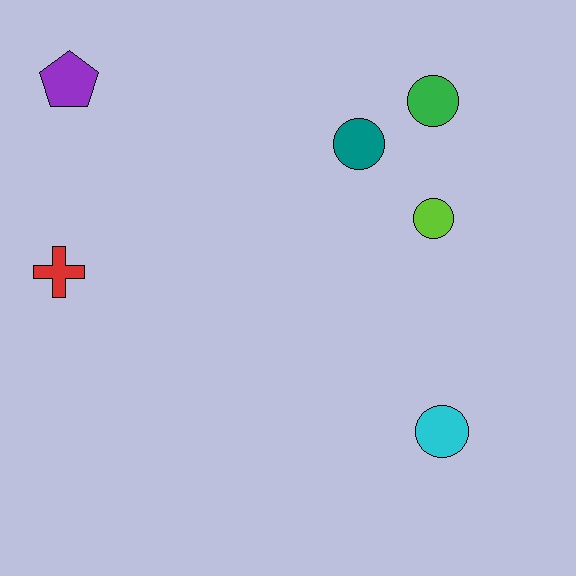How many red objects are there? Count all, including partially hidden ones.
There is 1 red object.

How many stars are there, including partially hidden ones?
There are no stars.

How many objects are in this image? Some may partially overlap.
There are 6 objects.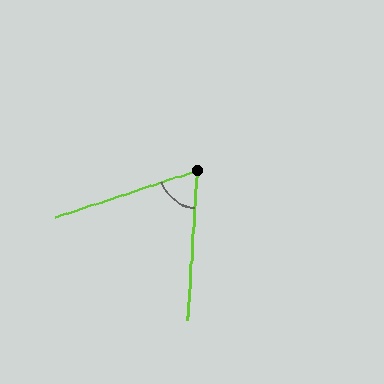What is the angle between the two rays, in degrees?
Approximately 68 degrees.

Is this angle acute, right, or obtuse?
It is acute.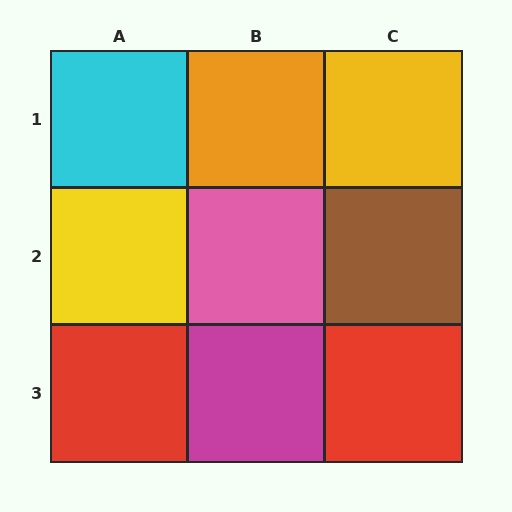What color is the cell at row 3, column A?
Red.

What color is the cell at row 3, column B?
Magenta.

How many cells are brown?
1 cell is brown.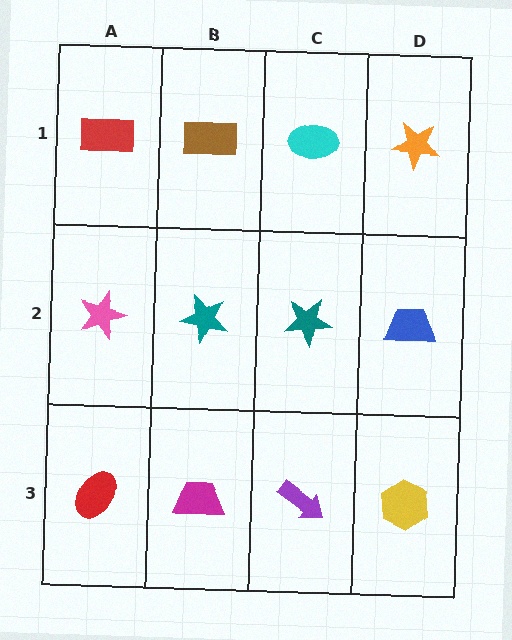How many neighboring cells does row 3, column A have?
2.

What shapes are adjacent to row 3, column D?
A blue trapezoid (row 2, column D), a purple arrow (row 3, column C).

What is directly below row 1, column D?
A blue trapezoid.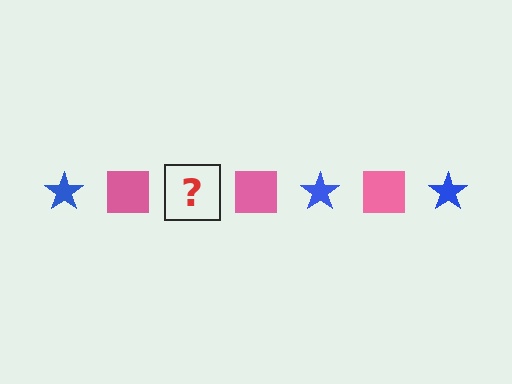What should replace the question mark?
The question mark should be replaced with a blue star.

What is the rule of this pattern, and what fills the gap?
The rule is that the pattern alternates between blue star and pink square. The gap should be filled with a blue star.